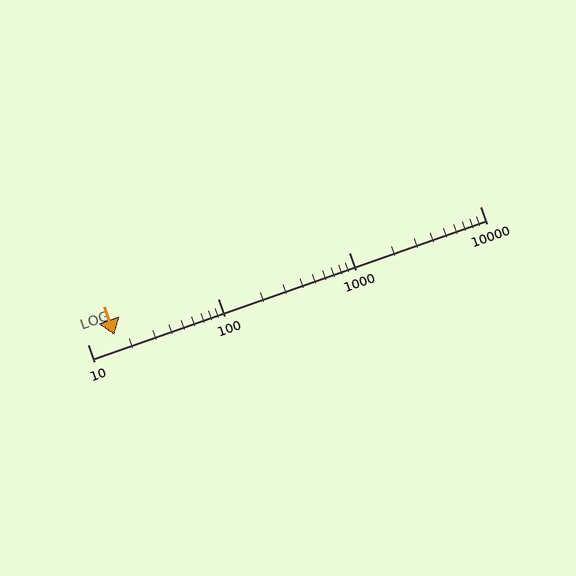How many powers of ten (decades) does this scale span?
The scale spans 3 decades, from 10 to 10000.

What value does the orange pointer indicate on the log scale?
The pointer indicates approximately 16.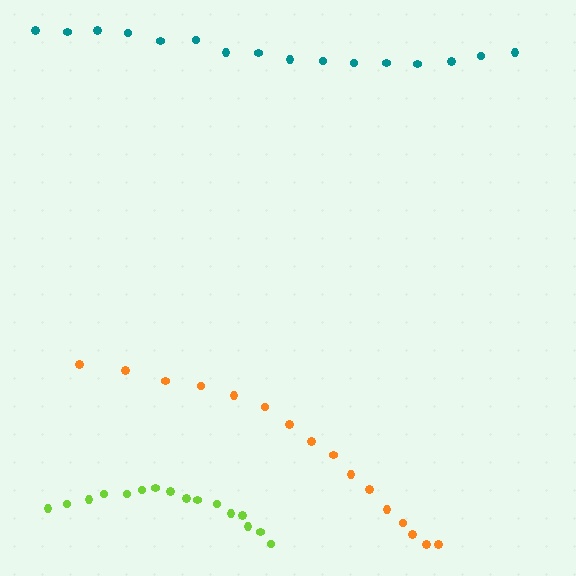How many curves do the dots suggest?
There are 3 distinct paths.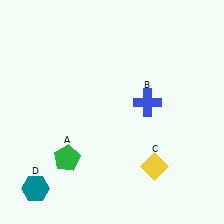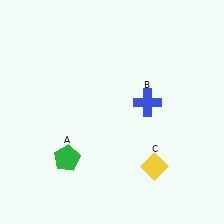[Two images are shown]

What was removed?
The teal hexagon (D) was removed in Image 2.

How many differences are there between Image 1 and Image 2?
There is 1 difference between the two images.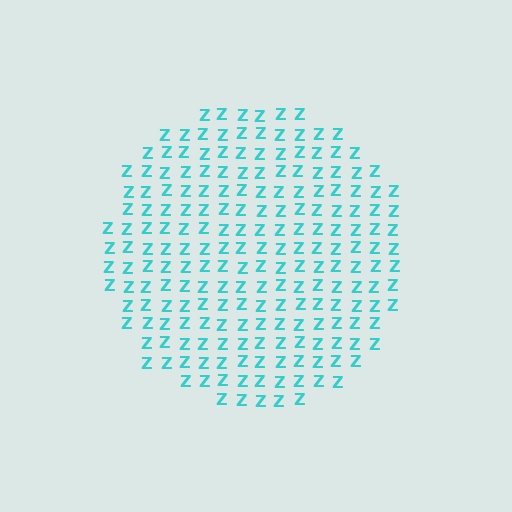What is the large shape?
The large shape is a circle.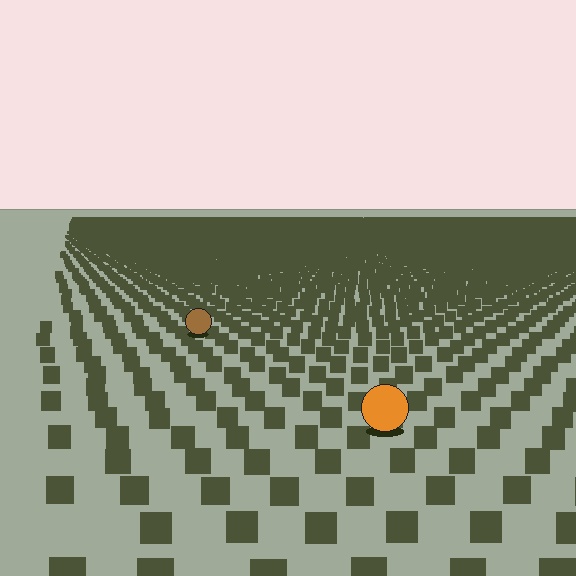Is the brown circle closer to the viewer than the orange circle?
No. The orange circle is closer — you can tell from the texture gradient: the ground texture is coarser near it.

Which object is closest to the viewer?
The orange circle is closest. The texture marks near it are larger and more spread out.